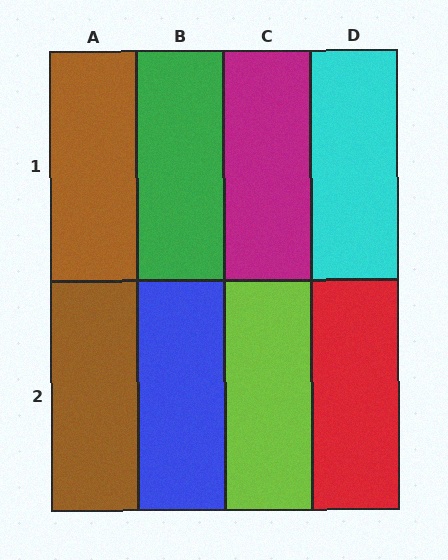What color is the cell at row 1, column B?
Green.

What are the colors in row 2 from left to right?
Brown, blue, lime, red.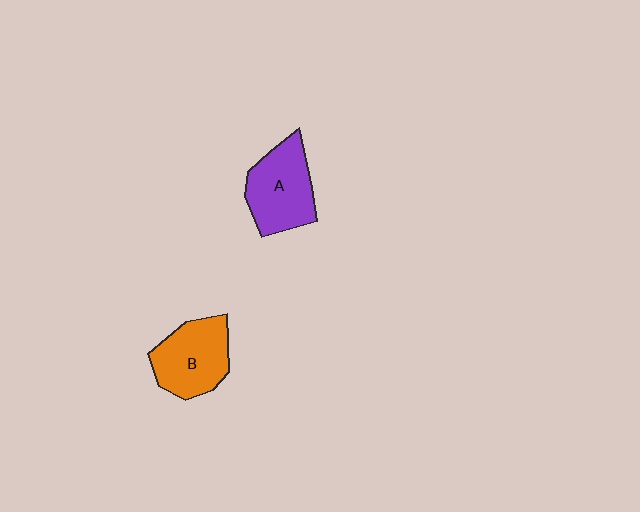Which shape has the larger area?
Shape A (purple).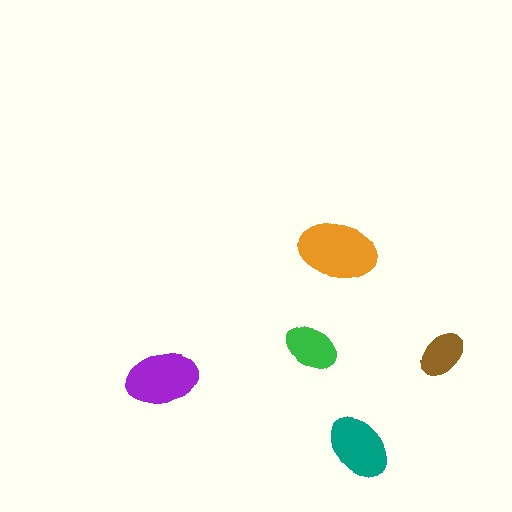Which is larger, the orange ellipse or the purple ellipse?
The orange one.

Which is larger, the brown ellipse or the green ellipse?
The green one.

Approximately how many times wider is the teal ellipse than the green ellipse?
About 1.5 times wider.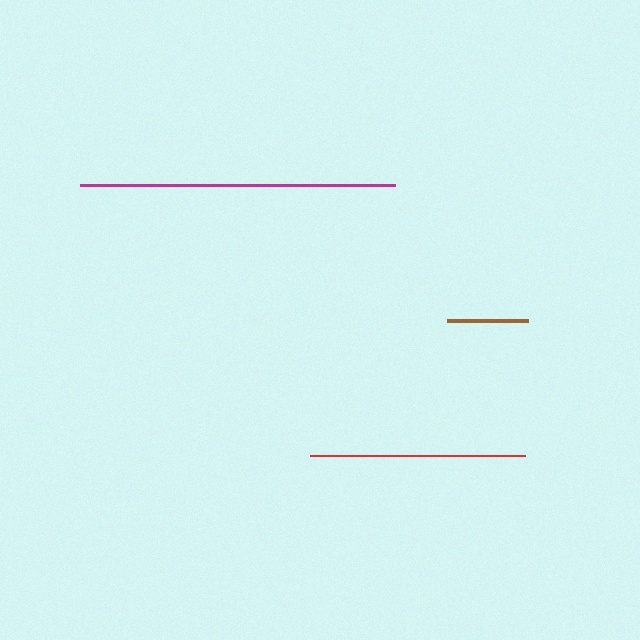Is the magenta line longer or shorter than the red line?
The magenta line is longer than the red line.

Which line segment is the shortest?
The brown line is the shortest at approximately 80 pixels.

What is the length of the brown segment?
The brown segment is approximately 80 pixels long.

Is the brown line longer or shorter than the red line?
The red line is longer than the brown line.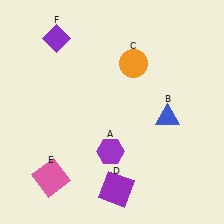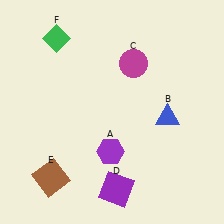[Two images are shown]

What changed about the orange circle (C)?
In Image 1, C is orange. In Image 2, it changed to magenta.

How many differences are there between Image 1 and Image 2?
There are 3 differences between the two images.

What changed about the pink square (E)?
In Image 1, E is pink. In Image 2, it changed to brown.